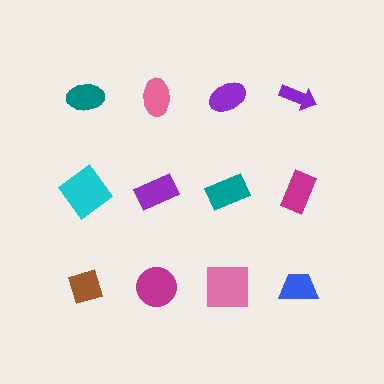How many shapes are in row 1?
4 shapes.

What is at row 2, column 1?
A cyan diamond.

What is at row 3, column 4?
A blue trapezoid.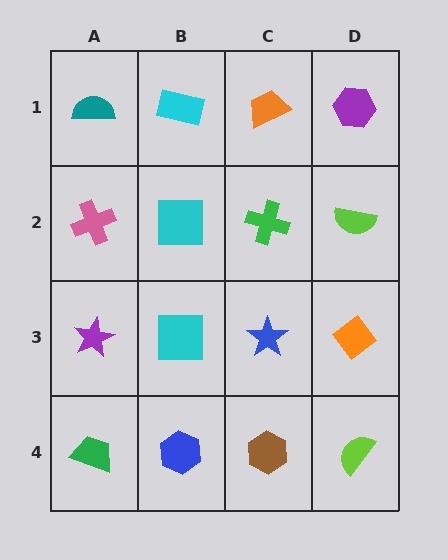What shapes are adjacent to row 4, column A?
A purple star (row 3, column A), a blue hexagon (row 4, column B).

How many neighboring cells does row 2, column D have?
3.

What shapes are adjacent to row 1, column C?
A green cross (row 2, column C), a cyan rectangle (row 1, column B), a purple hexagon (row 1, column D).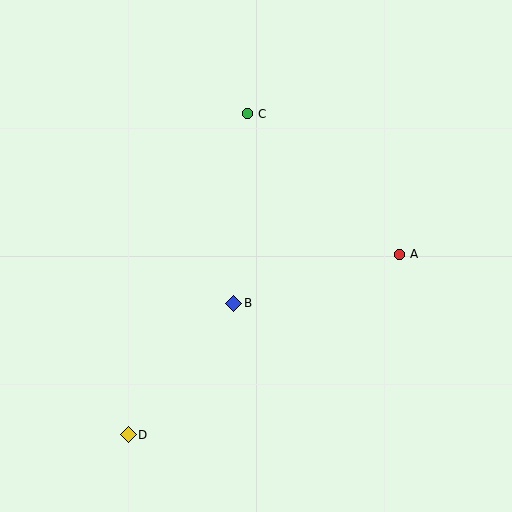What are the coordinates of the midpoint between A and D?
The midpoint between A and D is at (264, 344).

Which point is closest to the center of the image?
Point B at (234, 303) is closest to the center.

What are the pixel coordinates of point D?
Point D is at (128, 435).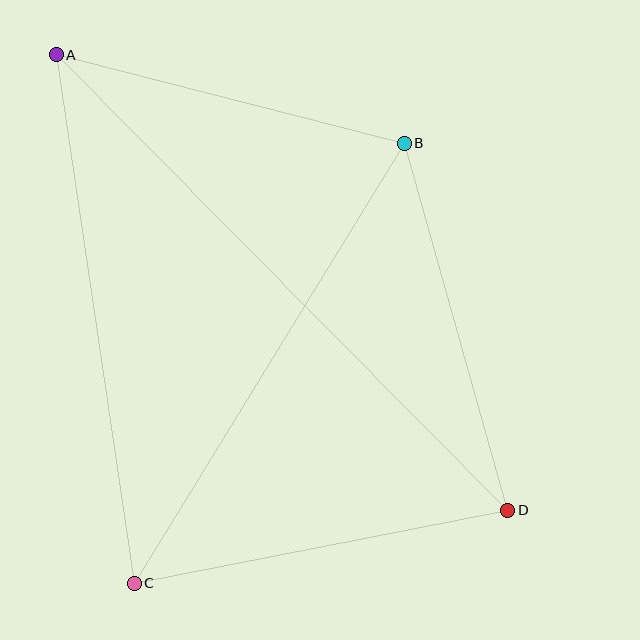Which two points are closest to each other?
Points A and B are closest to each other.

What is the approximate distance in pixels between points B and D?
The distance between B and D is approximately 381 pixels.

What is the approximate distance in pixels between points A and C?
The distance between A and C is approximately 534 pixels.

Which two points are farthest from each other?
Points A and D are farthest from each other.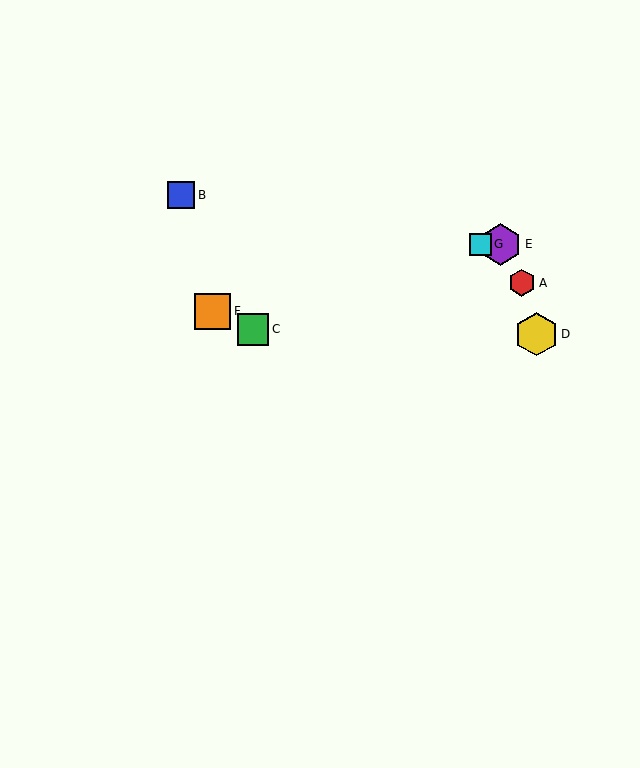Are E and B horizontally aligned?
No, E is at y≈244 and B is at y≈195.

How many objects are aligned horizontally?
2 objects (E, G) are aligned horizontally.